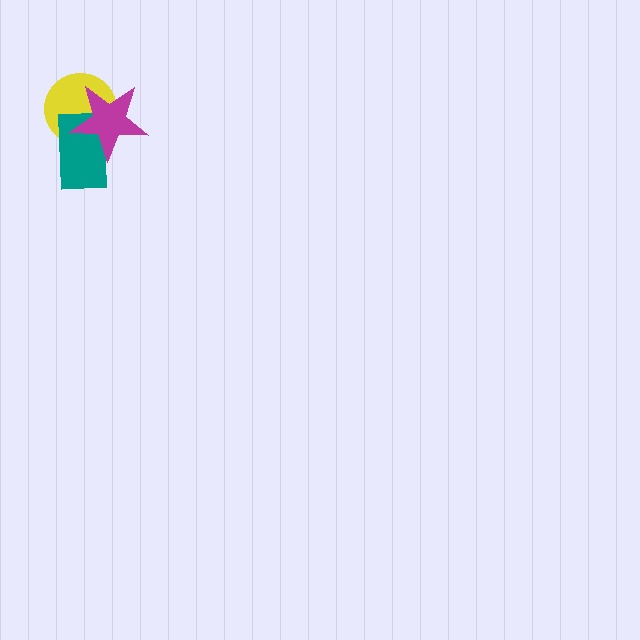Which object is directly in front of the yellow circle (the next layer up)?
The teal rectangle is directly in front of the yellow circle.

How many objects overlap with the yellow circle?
2 objects overlap with the yellow circle.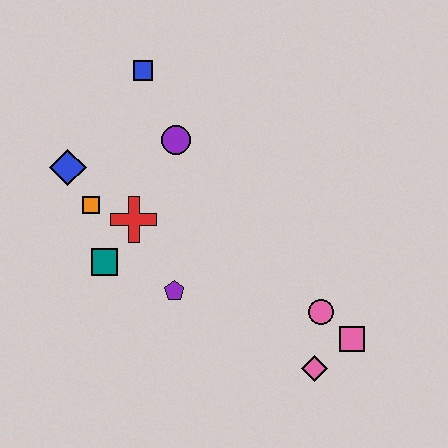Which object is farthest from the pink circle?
The blue square is farthest from the pink circle.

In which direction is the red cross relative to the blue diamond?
The red cross is to the right of the blue diamond.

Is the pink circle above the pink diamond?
Yes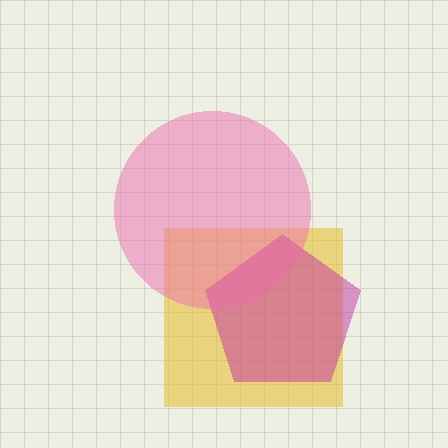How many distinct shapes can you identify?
There are 3 distinct shapes: a yellow square, a magenta pentagon, a pink circle.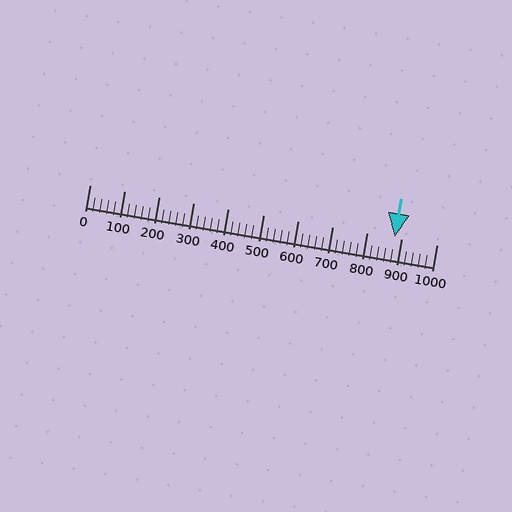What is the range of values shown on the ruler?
The ruler shows values from 0 to 1000.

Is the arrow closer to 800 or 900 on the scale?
The arrow is closer to 900.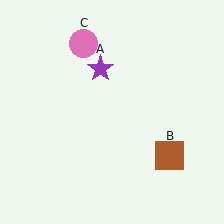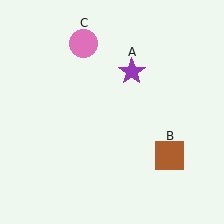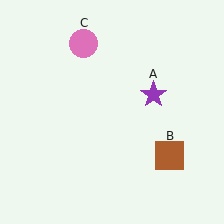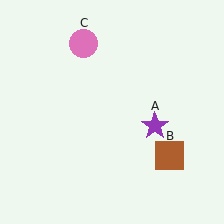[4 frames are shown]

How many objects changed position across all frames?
1 object changed position: purple star (object A).